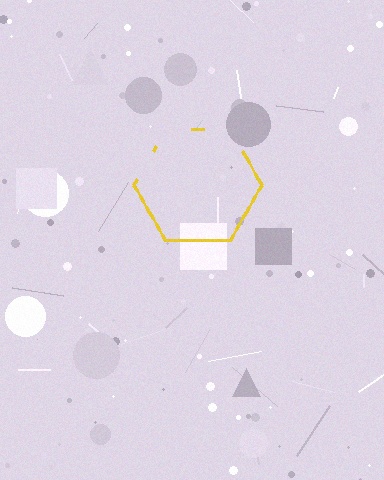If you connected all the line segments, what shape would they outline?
They would outline a hexagon.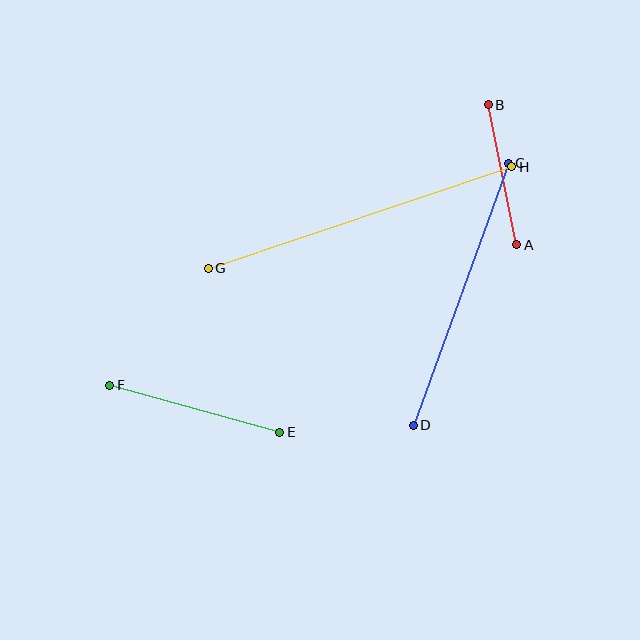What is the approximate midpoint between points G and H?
The midpoint is at approximately (360, 218) pixels.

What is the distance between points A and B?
The distance is approximately 143 pixels.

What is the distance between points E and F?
The distance is approximately 176 pixels.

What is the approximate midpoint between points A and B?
The midpoint is at approximately (502, 175) pixels.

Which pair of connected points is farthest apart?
Points G and H are farthest apart.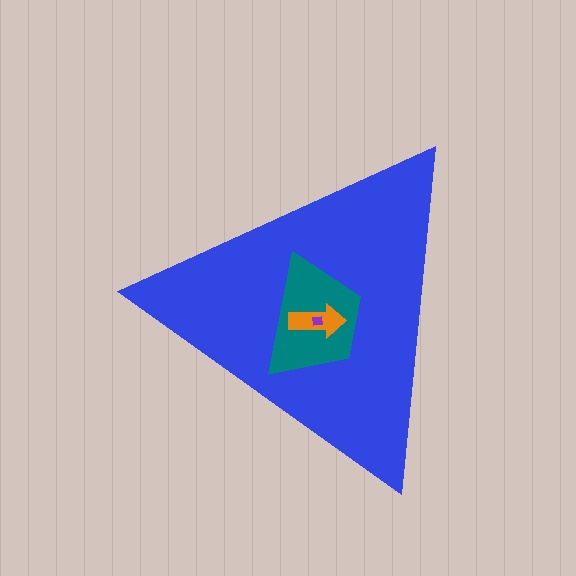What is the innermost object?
The purple square.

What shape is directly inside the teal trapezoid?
The orange arrow.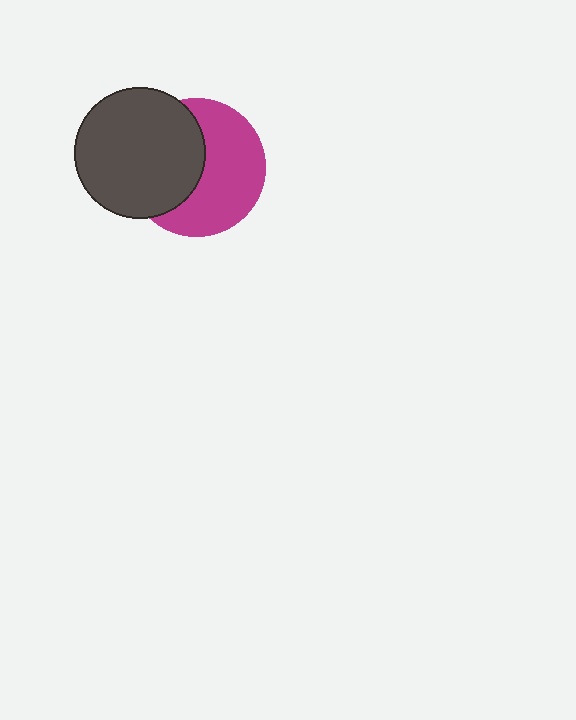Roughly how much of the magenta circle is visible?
About half of it is visible (roughly 56%).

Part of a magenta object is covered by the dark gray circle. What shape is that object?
It is a circle.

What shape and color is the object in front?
The object in front is a dark gray circle.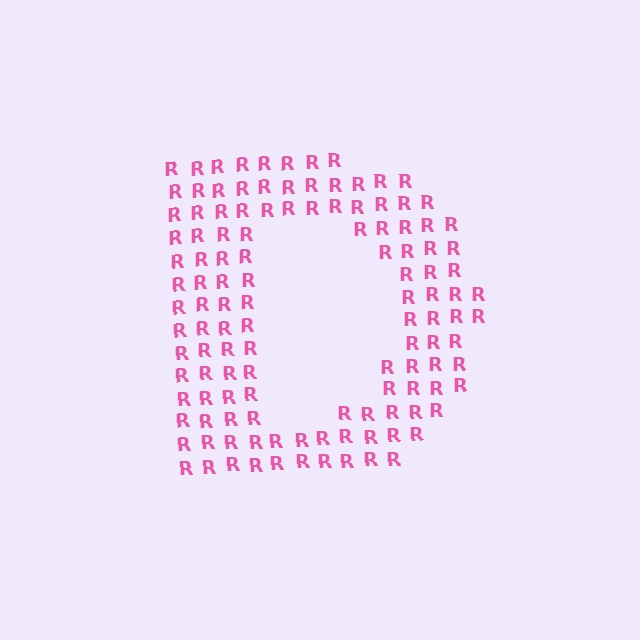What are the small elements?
The small elements are letter R's.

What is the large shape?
The large shape is the letter D.